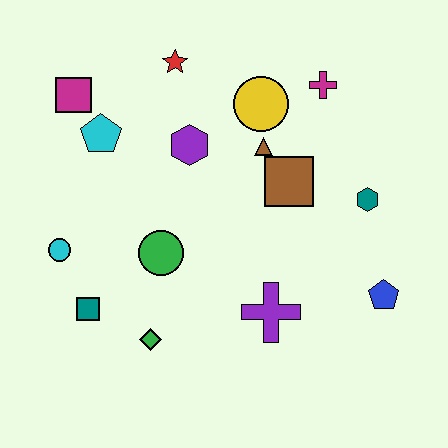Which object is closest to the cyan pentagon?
The magenta square is closest to the cyan pentagon.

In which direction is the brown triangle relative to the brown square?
The brown triangle is above the brown square.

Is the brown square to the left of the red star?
No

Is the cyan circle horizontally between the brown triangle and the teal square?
No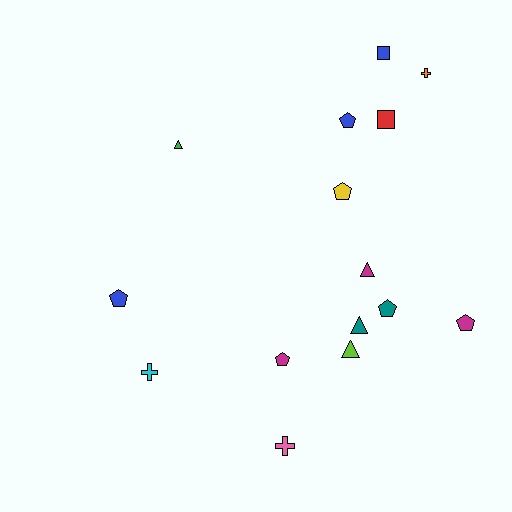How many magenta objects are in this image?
There are 3 magenta objects.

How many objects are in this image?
There are 15 objects.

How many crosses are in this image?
There are 3 crosses.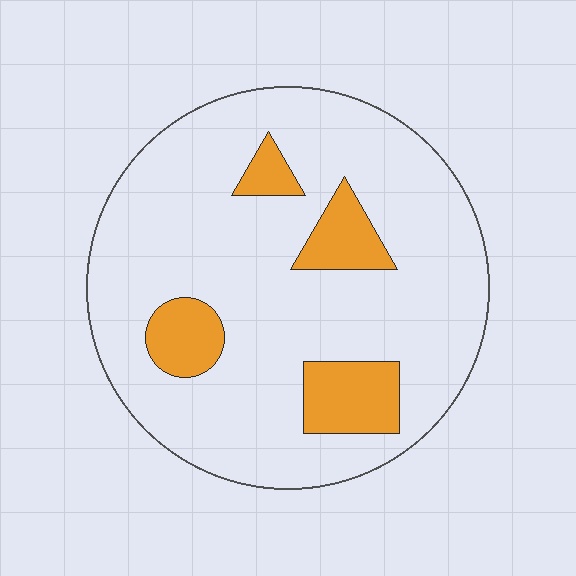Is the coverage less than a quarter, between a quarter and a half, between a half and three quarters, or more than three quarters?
Less than a quarter.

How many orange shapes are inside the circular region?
4.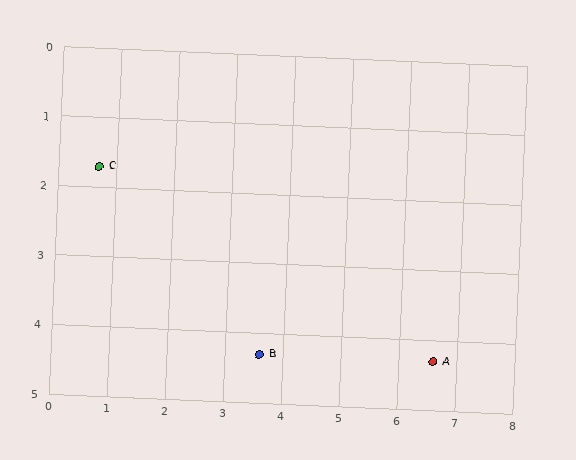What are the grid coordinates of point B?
Point B is at approximately (3.6, 4.3).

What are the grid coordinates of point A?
Point A is at approximately (6.6, 4.3).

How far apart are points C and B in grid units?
Points C and B are about 3.9 grid units apart.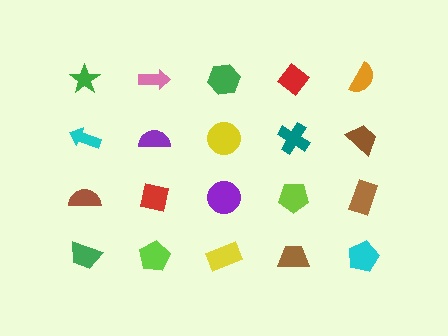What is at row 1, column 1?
A green star.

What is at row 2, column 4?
A teal cross.